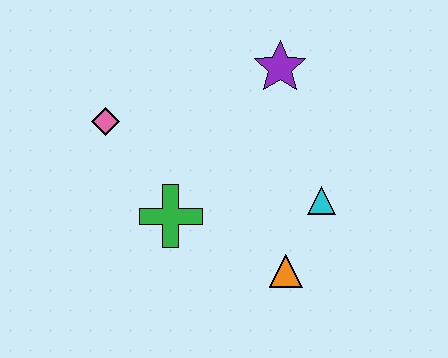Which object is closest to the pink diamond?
The green cross is closest to the pink diamond.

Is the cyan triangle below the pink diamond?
Yes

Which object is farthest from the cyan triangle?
The pink diamond is farthest from the cyan triangle.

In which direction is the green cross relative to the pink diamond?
The green cross is below the pink diamond.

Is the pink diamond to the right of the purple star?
No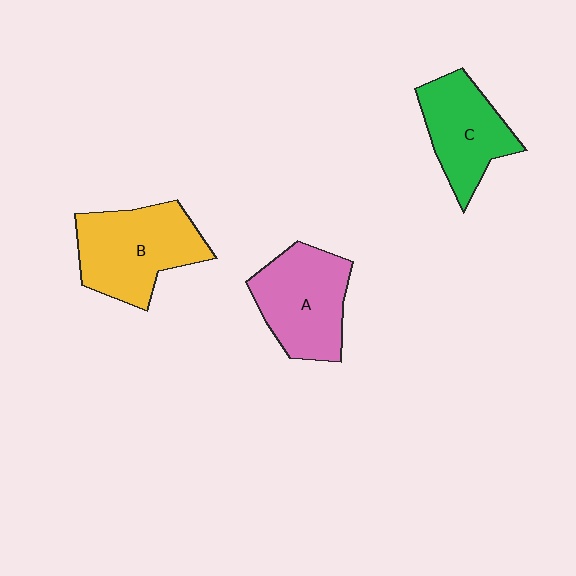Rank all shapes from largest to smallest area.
From largest to smallest: B (yellow), A (pink), C (green).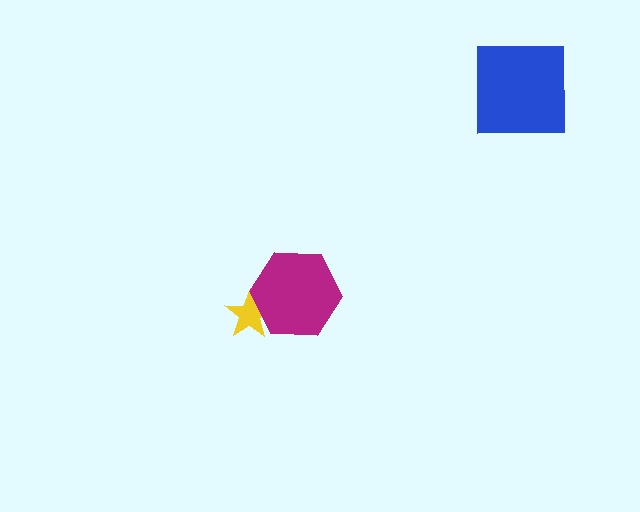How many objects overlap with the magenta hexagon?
1 object overlaps with the magenta hexagon.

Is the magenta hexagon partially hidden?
No, no other shape covers it.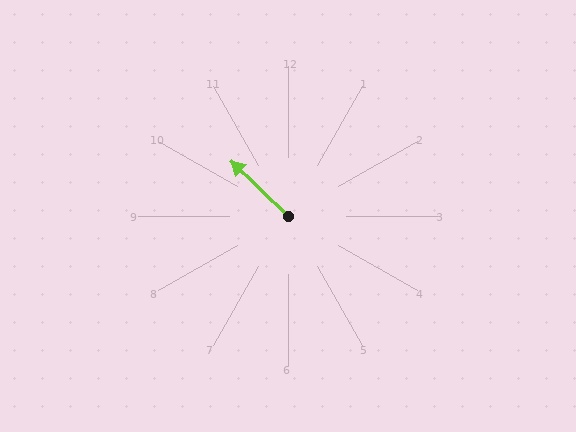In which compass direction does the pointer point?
Northwest.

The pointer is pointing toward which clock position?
Roughly 10 o'clock.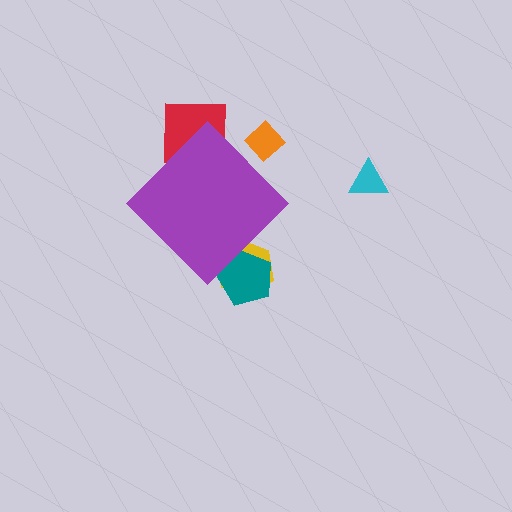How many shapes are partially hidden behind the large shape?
4 shapes are partially hidden.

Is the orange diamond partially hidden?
Yes, the orange diamond is partially hidden behind the purple diamond.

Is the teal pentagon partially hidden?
Yes, the teal pentagon is partially hidden behind the purple diamond.